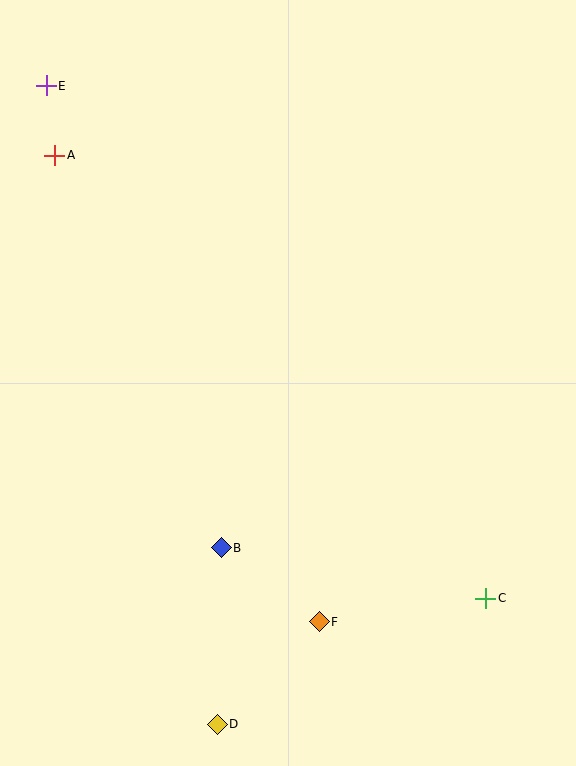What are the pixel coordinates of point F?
Point F is at (319, 622).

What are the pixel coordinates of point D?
Point D is at (217, 724).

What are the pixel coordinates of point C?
Point C is at (486, 598).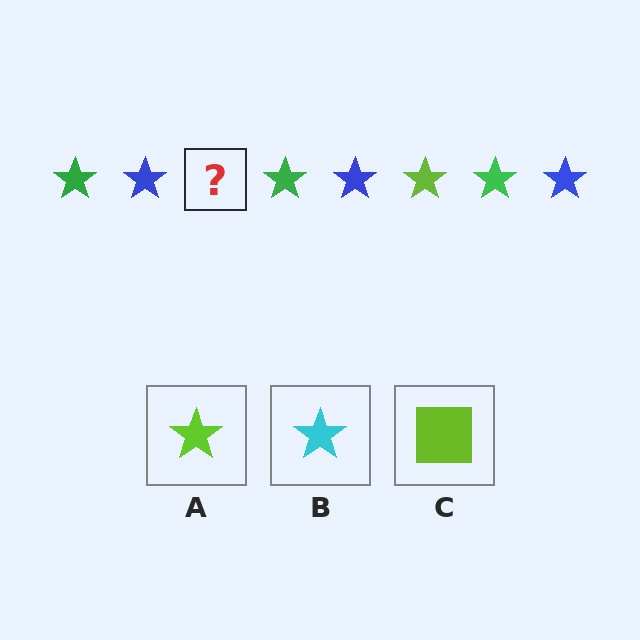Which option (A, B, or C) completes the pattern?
A.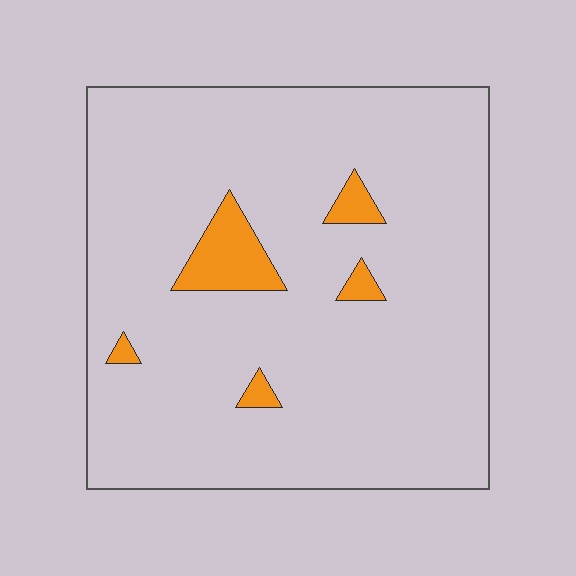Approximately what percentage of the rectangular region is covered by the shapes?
Approximately 5%.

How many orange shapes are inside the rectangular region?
5.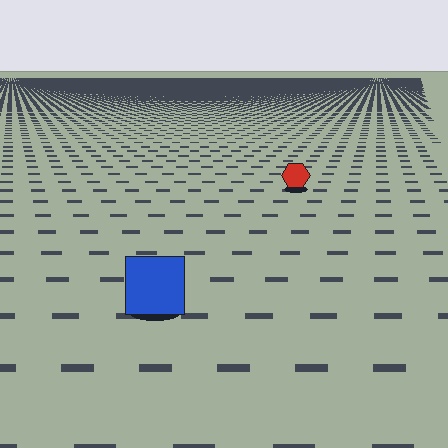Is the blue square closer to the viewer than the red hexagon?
Yes. The blue square is closer — you can tell from the texture gradient: the ground texture is coarser near it.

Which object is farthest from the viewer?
The red hexagon is farthest from the viewer. It appears smaller and the ground texture around it is denser.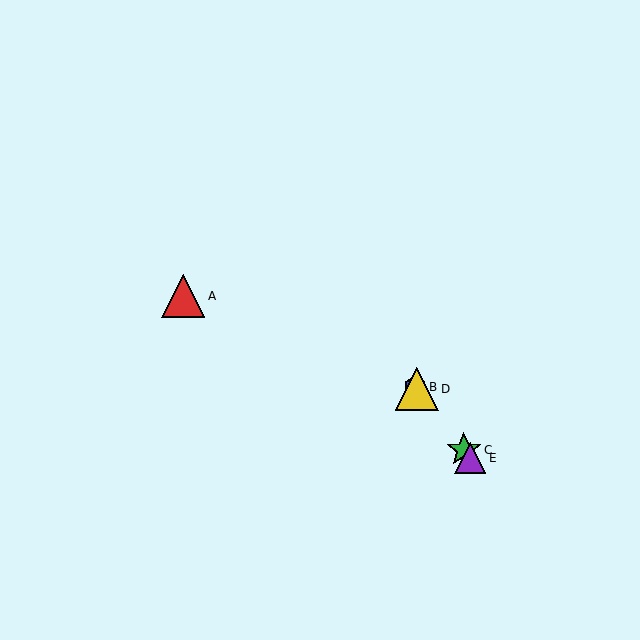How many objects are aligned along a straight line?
4 objects (B, C, D, E) are aligned along a straight line.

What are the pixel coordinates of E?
Object E is at (470, 458).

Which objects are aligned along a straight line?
Objects B, C, D, E are aligned along a straight line.